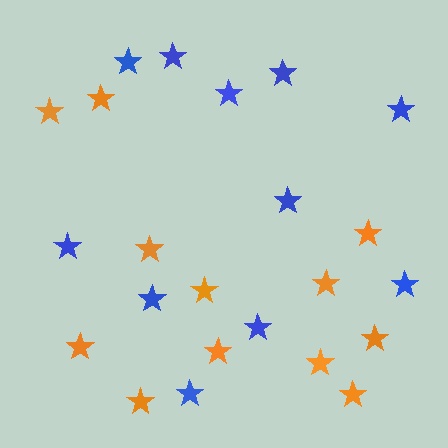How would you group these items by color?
There are 2 groups: one group of orange stars (12) and one group of blue stars (11).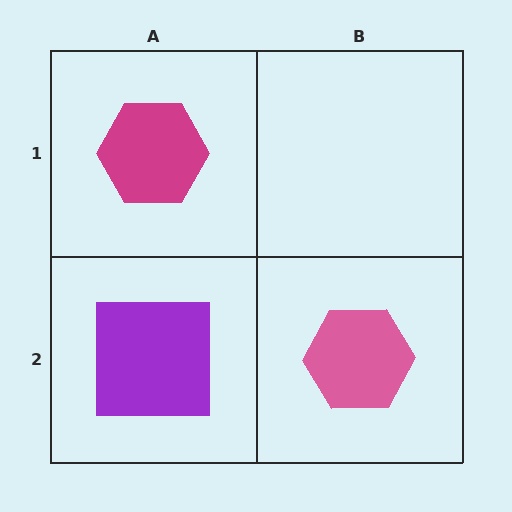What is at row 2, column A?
A purple square.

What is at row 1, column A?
A magenta hexagon.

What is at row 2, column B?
A pink hexagon.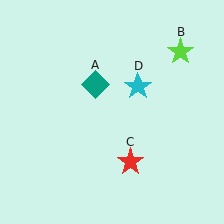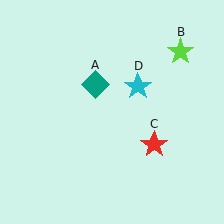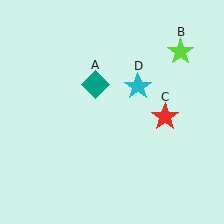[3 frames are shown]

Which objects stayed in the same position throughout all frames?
Teal diamond (object A) and lime star (object B) and cyan star (object D) remained stationary.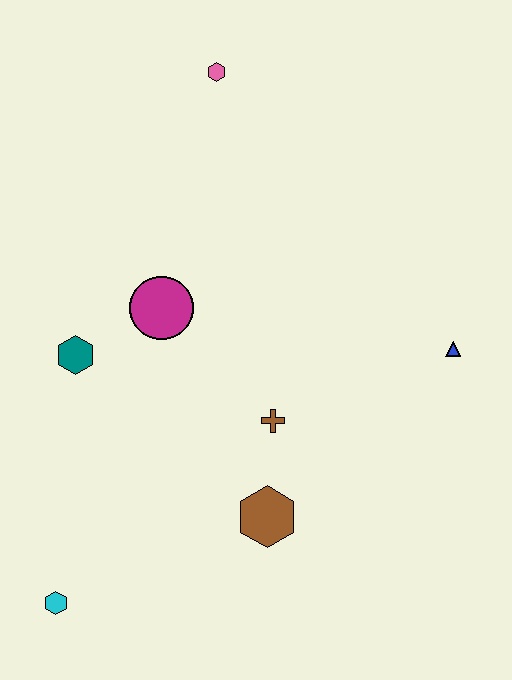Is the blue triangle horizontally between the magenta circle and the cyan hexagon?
No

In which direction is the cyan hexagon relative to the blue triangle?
The cyan hexagon is to the left of the blue triangle.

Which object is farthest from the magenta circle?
The cyan hexagon is farthest from the magenta circle.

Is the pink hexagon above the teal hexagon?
Yes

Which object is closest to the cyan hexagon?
The brown hexagon is closest to the cyan hexagon.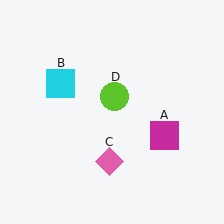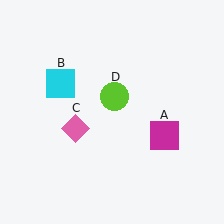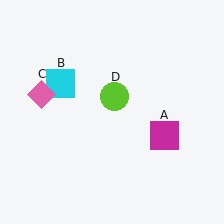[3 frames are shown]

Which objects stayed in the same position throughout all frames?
Magenta square (object A) and cyan square (object B) and lime circle (object D) remained stationary.